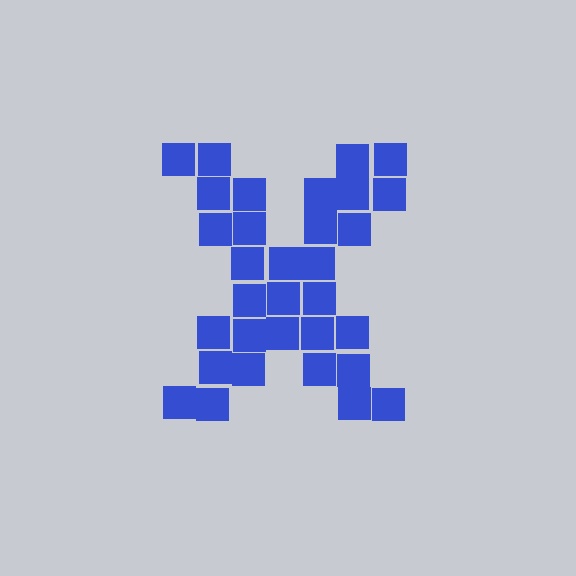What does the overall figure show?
The overall figure shows the letter X.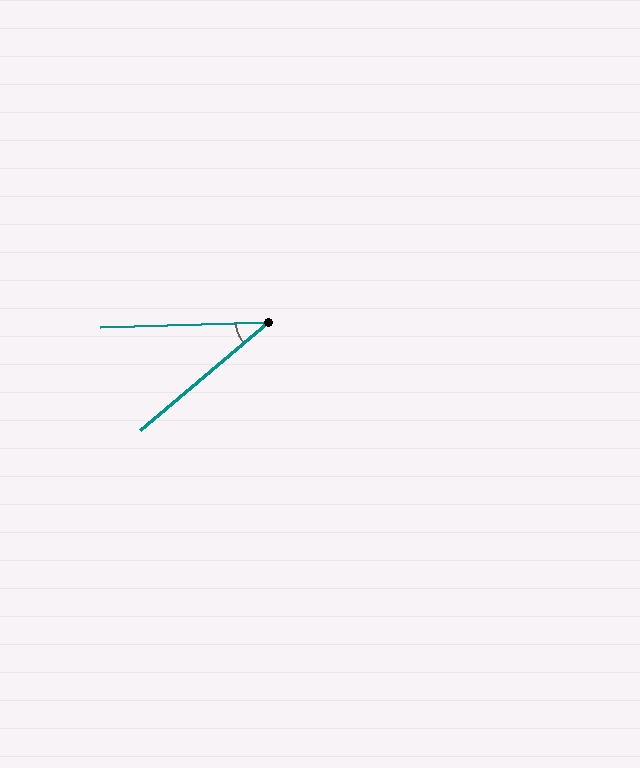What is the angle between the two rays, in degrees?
Approximately 38 degrees.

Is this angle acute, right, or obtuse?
It is acute.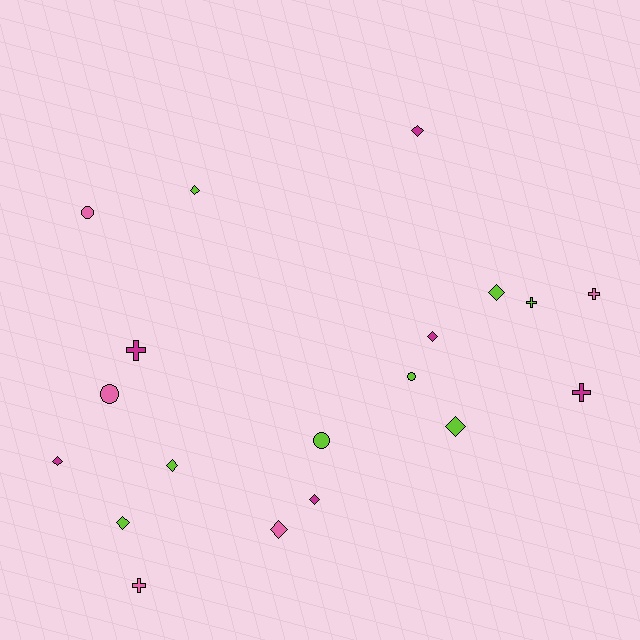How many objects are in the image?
There are 19 objects.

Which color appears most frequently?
Lime, with 8 objects.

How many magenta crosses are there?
There are 2 magenta crosses.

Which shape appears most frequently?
Diamond, with 10 objects.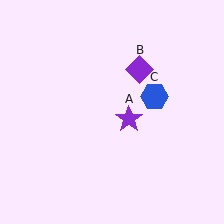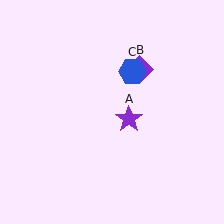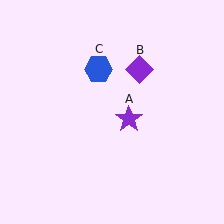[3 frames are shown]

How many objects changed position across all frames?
1 object changed position: blue hexagon (object C).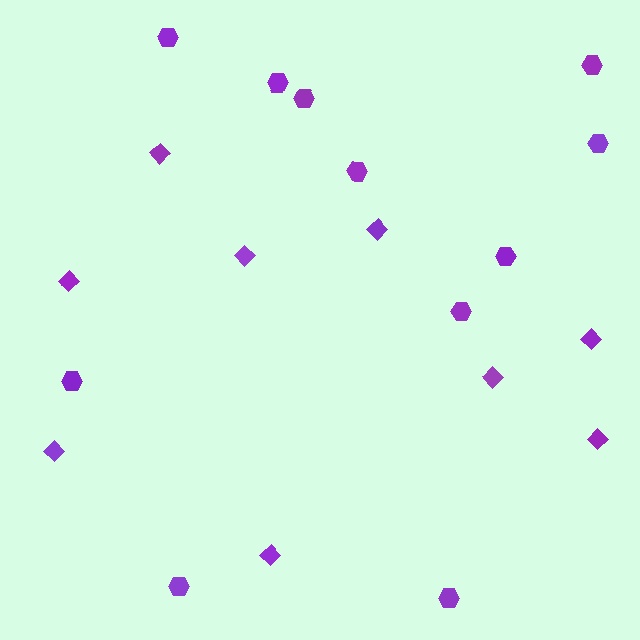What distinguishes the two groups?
There are 2 groups: one group of diamonds (9) and one group of hexagons (11).